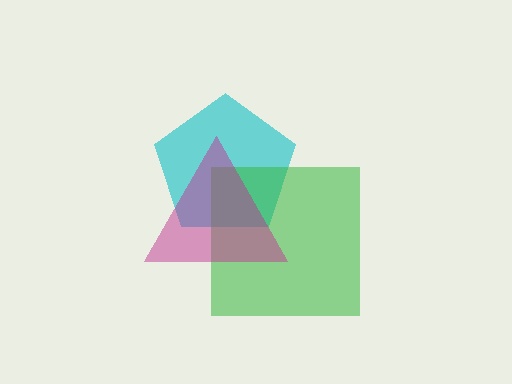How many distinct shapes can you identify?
There are 3 distinct shapes: a cyan pentagon, a green square, a magenta triangle.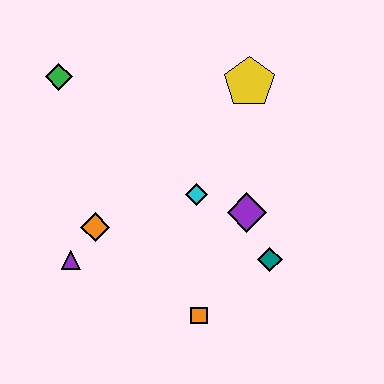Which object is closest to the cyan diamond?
The purple diamond is closest to the cyan diamond.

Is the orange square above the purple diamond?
No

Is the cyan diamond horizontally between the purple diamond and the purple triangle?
Yes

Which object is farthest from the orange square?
The green diamond is farthest from the orange square.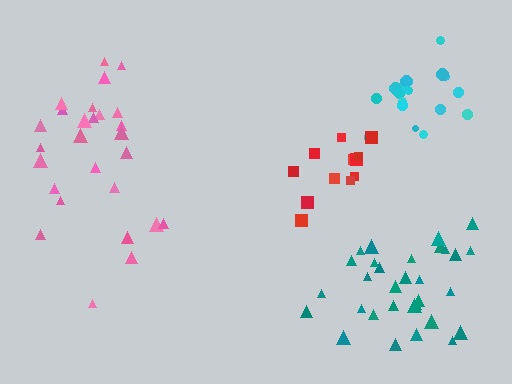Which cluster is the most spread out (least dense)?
Red.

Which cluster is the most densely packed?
Cyan.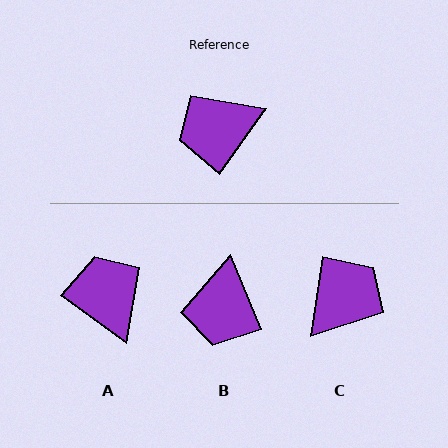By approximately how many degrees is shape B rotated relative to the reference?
Approximately 59 degrees counter-clockwise.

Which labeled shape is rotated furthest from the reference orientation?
C, about 153 degrees away.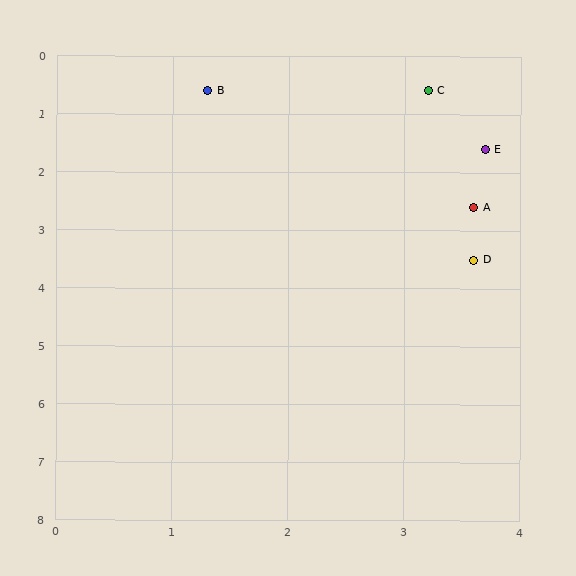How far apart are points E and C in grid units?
Points E and C are about 1.1 grid units apart.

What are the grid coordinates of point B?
Point B is at approximately (1.3, 0.6).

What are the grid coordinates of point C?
Point C is at approximately (3.2, 0.6).